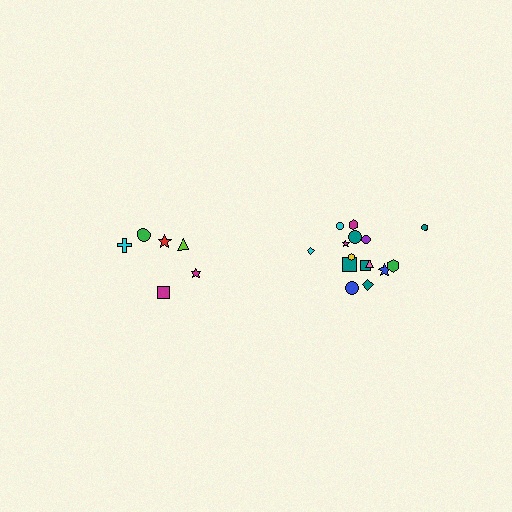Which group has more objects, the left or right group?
The right group.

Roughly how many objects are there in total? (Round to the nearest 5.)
Roughly 20 objects in total.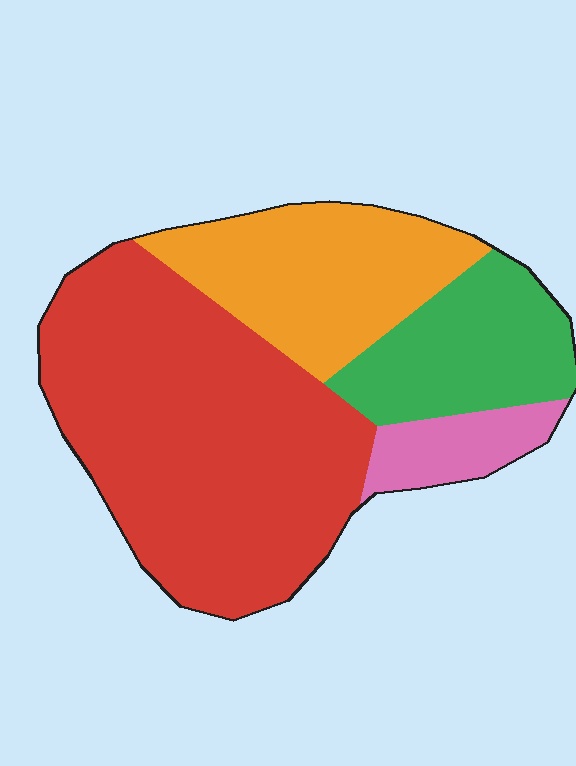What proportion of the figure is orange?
Orange takes up about one quarter (1/4) of the figure.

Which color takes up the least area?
Pink, at roughly 10%.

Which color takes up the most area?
Red, at roughly 50%.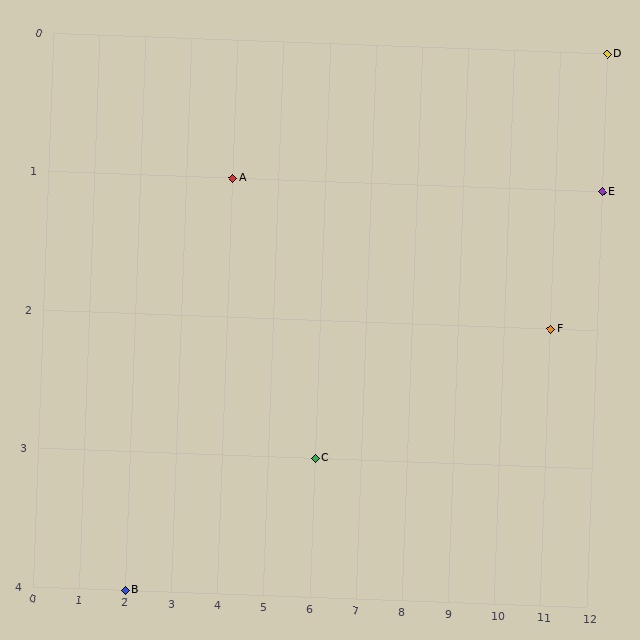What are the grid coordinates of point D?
Point D is at grid coordinates (12, 0).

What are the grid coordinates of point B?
Point B is at grid coordinates (2, 4).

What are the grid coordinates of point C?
Point C is at grid coordinates (6, 3).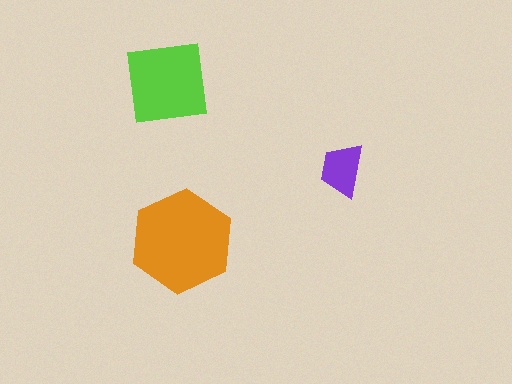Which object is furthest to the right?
The purple trapezoid is rightmost.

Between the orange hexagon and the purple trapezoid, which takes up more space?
The orange hexagon.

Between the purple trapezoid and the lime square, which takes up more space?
The lime square.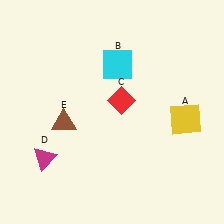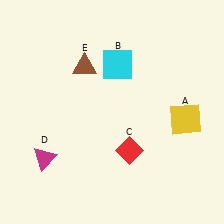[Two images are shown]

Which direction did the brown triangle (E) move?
The brown triangle (E) moved up.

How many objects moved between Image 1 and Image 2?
2 objects moved between the two images.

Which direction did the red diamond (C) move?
The red diamond (C) moved down.